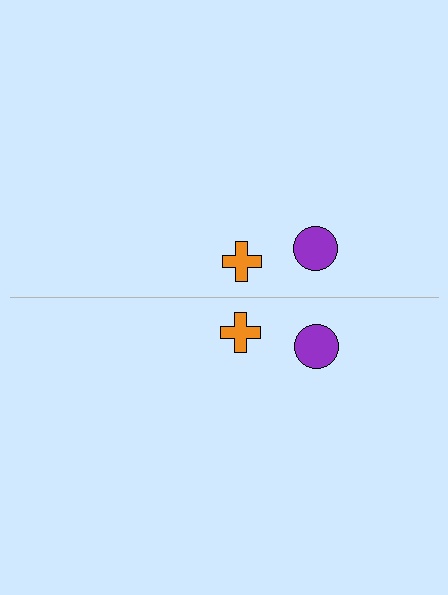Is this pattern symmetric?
Yes, this pattern has bilateral (reflection) symmetry.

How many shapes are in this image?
There are 4 shapes in this image.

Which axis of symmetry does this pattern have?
The pattern has a horizontal axis of symmetry running through the center of the image.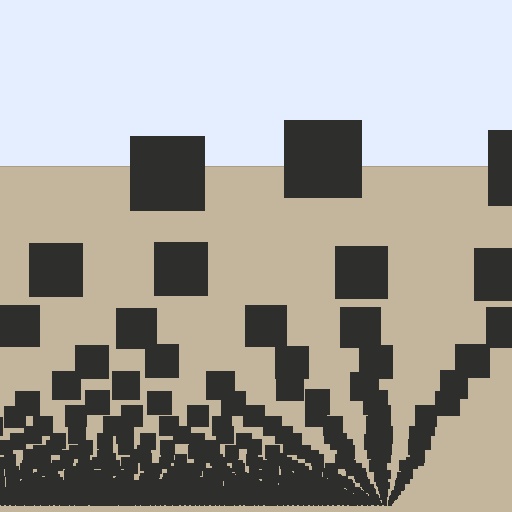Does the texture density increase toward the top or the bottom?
Density increases toward the bottom.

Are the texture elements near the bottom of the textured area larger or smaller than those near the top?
Smaller. The gradient is inverted — elements near the bottom are smaller and denser.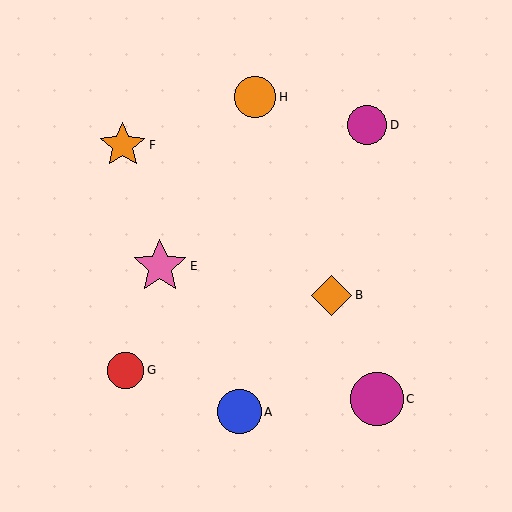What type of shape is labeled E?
Shape E is a pink star.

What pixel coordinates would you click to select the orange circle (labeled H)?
Click at (255, 97) to select the orange circle H.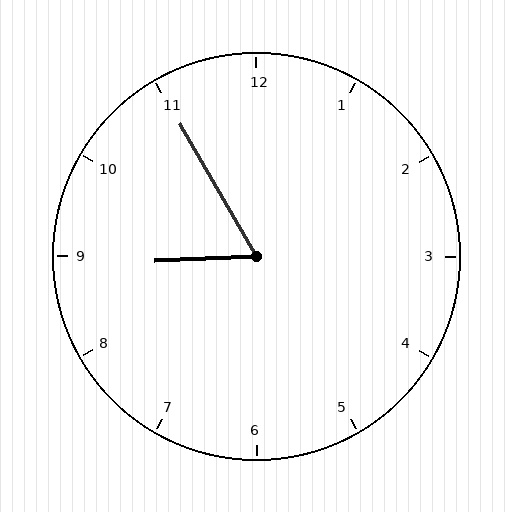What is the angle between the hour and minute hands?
Approximately 62 degrees.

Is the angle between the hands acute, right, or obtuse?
It is acute.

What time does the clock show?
8:55.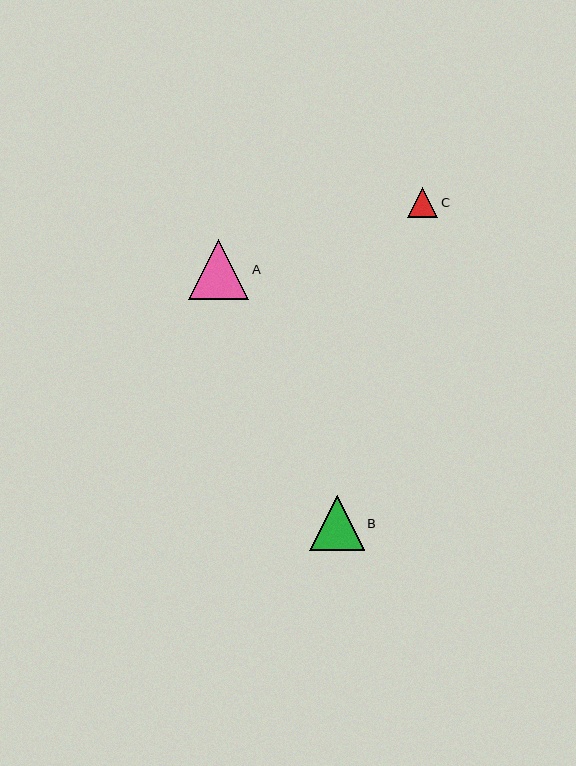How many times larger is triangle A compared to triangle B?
Triangle A is approximately 1.1 times the size of triangle B.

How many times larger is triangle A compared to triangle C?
Triangle A is approximately 2.0 times the size of triangle C.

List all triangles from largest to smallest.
From largest to smallest: A, B, C.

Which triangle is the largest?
Triangle A is the largest with a size of approximately 60 pixels.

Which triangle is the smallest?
Triangle C is the smallest with a size of approximately 30 pixels.